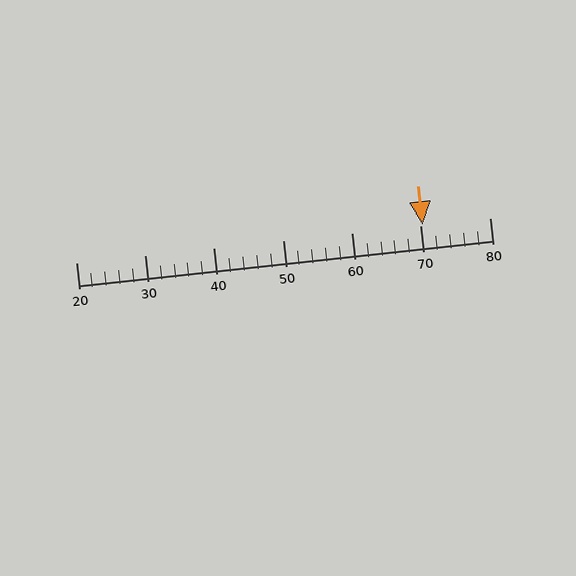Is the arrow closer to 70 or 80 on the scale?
The arrow is closer to 70.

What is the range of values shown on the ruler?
The ruler shows values from 20 to 80.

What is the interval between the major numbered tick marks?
The major tick marks are spaced 10 units apart.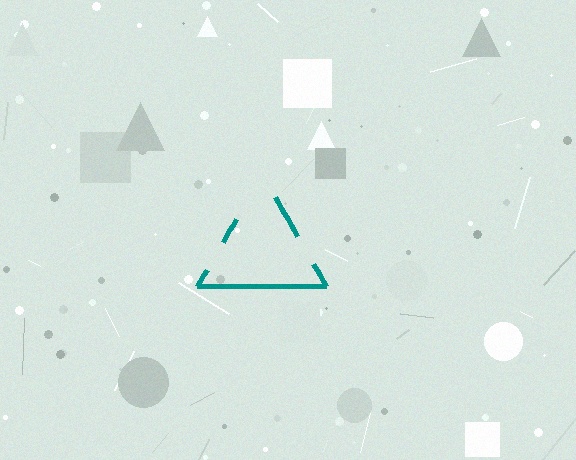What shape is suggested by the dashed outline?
The dashed outline suggests a triangle.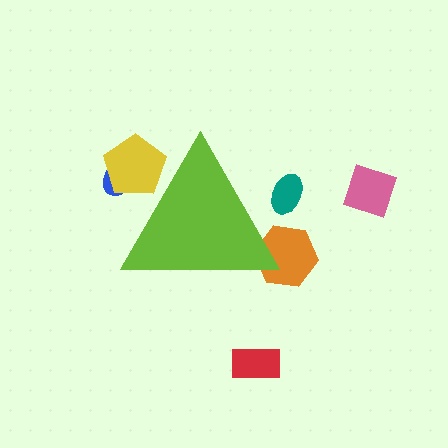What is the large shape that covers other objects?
A lime triangle.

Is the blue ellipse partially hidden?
Yes, the blue ellipse is partially hidden behind the lime triangle.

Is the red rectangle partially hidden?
No, the red rectangle is fully visible.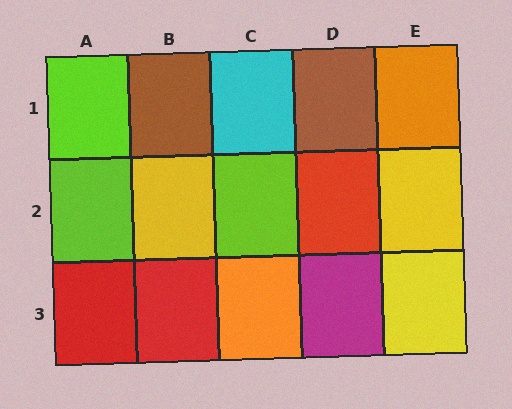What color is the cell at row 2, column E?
Yellow.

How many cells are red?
3 cells are red.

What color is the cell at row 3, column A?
Red.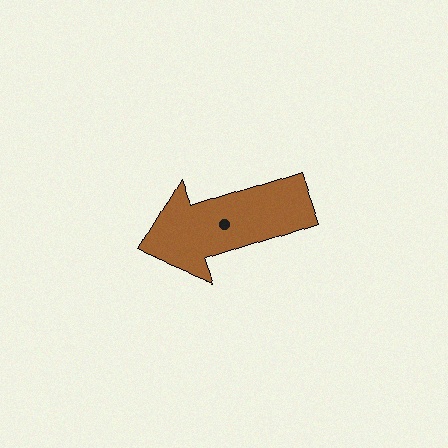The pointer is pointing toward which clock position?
Roughly 8 o'clock.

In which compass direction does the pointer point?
West.